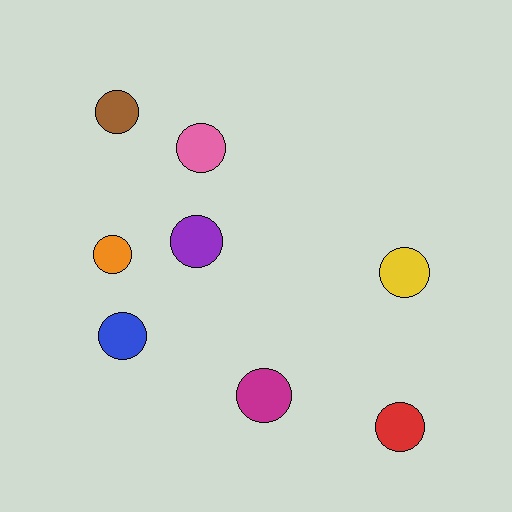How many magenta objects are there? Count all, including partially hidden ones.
There is 1 magenta object.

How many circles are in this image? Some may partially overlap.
There are 8 circles.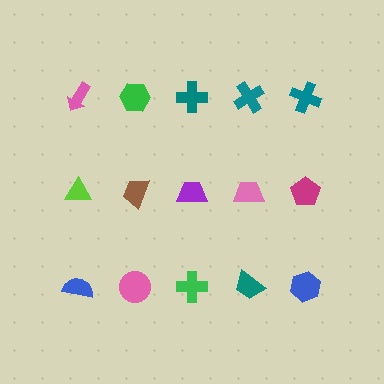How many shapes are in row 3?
5 shapes.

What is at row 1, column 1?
A pink arrow.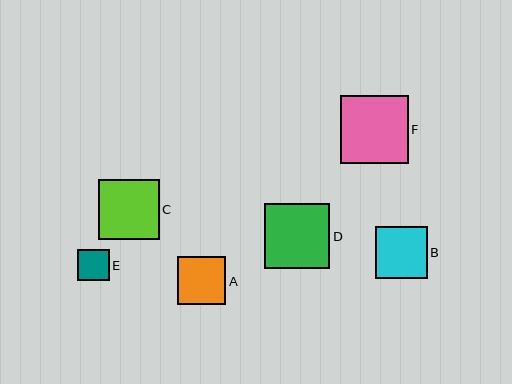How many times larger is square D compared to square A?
Square D is approximately 1.3 times the size of square A.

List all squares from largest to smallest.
From largest to smallest: F, D, C, B, A, E.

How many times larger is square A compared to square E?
Square A is approximately 1.5 times the size of square E.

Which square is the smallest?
Square E is the smallest with a size of approximately 32 pixels.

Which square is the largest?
Square F is the largest with a size of approximately 68 pixels.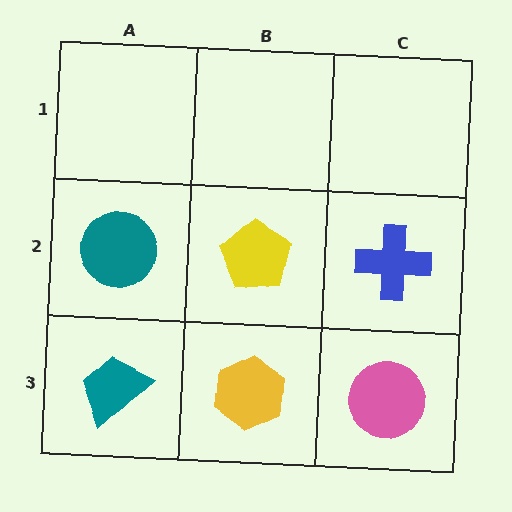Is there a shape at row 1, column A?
No, that cell is empty.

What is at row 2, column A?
A teal circle.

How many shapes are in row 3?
3 shapes.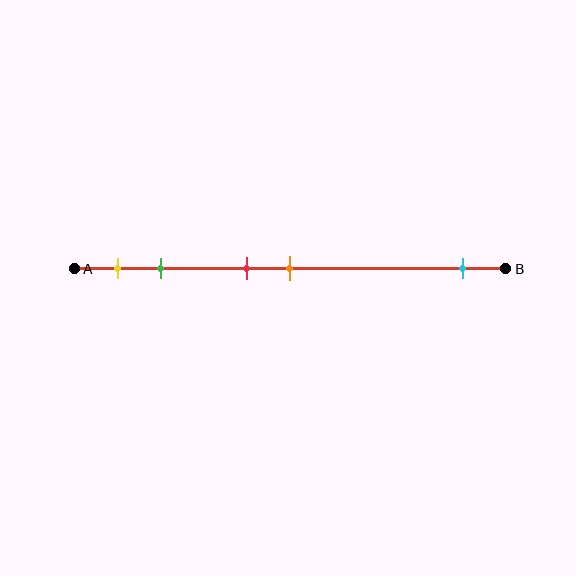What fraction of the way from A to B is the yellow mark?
The yellow mark is approximately 10% (0.1) of the way from A to B.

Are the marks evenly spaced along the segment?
No, the marks are not evenly spaced.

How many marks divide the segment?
There are 5 marks dividing the segment.